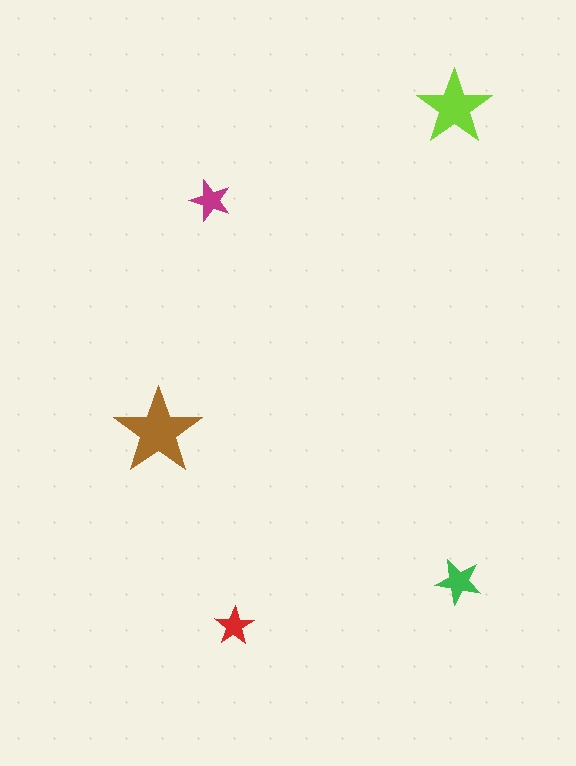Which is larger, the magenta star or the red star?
The magenta one.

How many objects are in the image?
There are 5 objects in the image.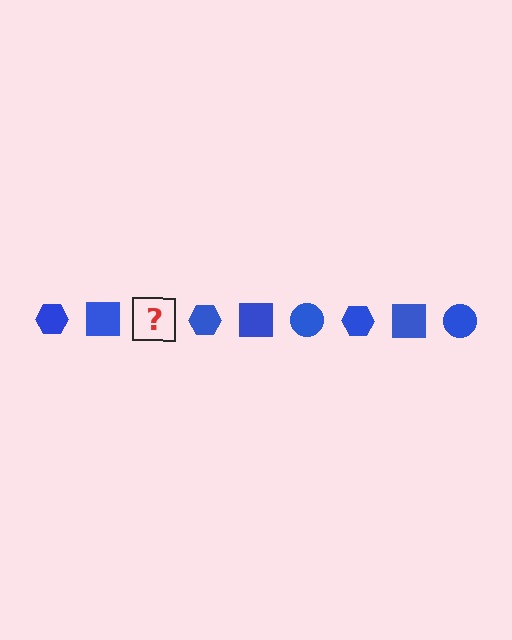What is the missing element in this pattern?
The missing element is a blue circle.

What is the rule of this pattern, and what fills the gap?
The rule is that the pattern cycles through hexagon, square, circle shapes in blue. The gap should be filled with a blue circle.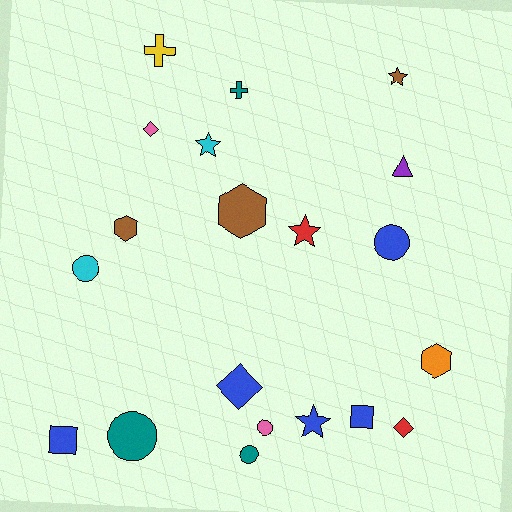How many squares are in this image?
There are 2 squares.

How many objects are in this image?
There are 20 objects.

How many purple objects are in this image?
There is 1 purple object.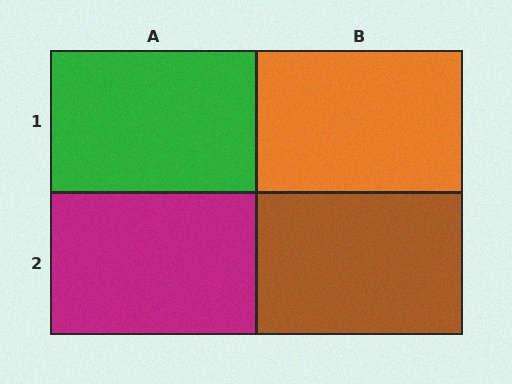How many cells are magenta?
1 cell is magenta.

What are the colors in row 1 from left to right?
Green, orange.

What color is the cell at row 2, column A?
Magenta.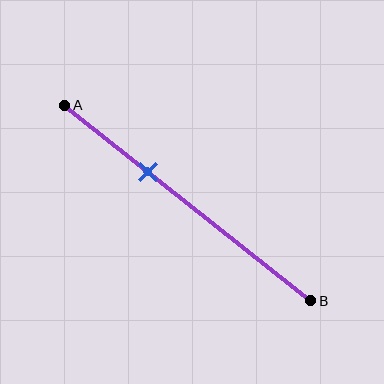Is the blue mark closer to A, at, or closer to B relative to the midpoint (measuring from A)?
The blue mark is closer to point A than the midpoint of segment AB.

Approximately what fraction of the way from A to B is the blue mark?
The blue mark is approximately 35% of the way from A to B.